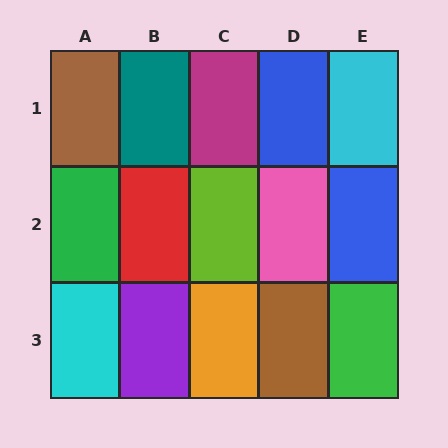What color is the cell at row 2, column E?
Blue.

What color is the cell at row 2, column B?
Red.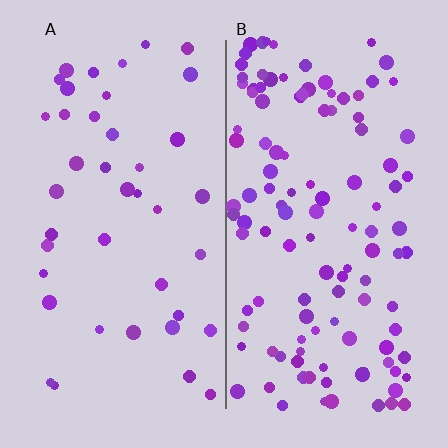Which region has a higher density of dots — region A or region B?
B (the right).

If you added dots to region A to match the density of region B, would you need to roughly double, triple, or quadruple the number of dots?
Approximately triple.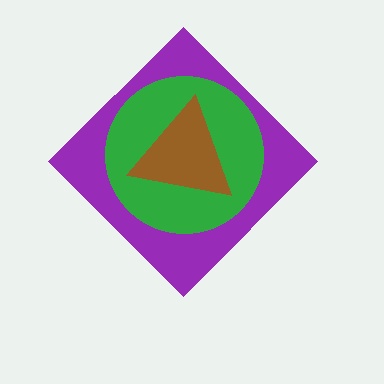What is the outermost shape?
The purple diamond.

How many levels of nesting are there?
3.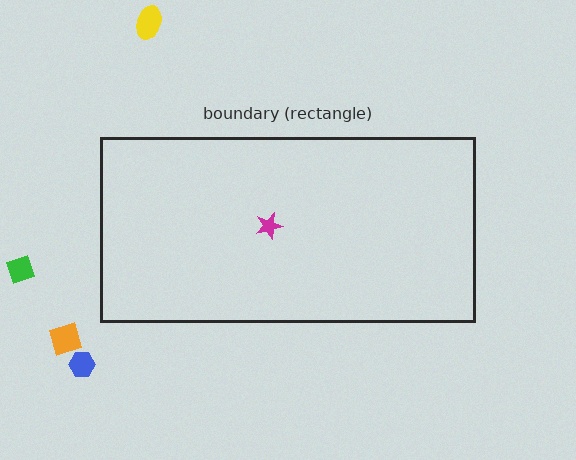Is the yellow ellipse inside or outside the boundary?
Outside.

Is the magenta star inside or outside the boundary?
Inside.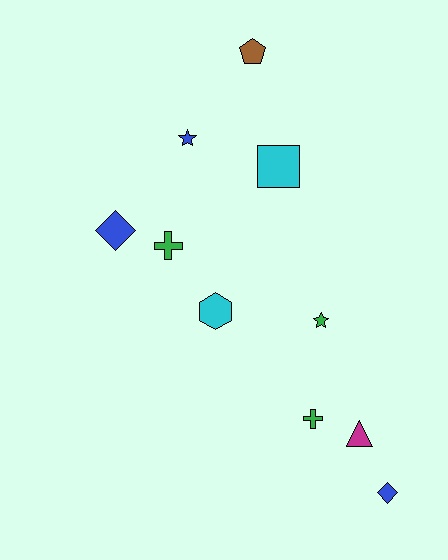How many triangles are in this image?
There is 1 triangle.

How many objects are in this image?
There are 10 objects.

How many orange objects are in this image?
There are no orange objects.